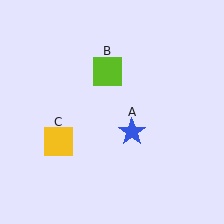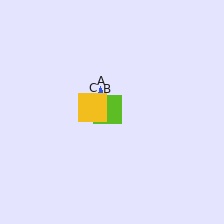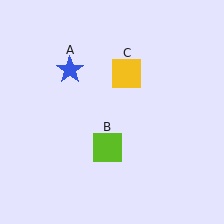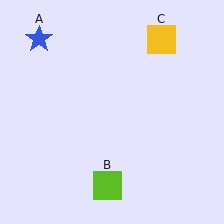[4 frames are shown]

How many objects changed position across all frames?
3 objects changed position: blue star (object A), lime square (object B), yellow square (object C).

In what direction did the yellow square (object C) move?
The yellow square (object C) moved up and to the right.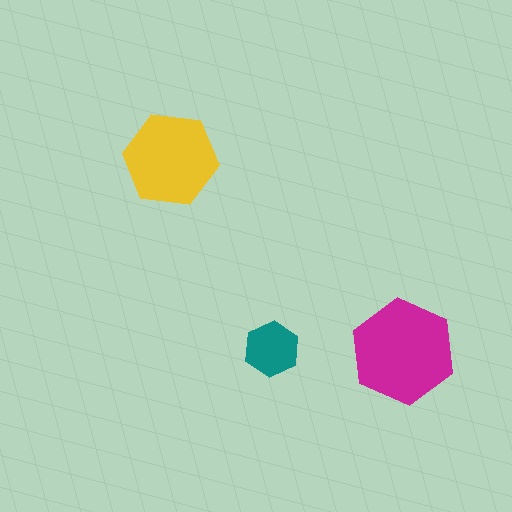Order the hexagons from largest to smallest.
the magenta one, the yellow one, the teal one.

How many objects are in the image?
There are 3 objects in the image.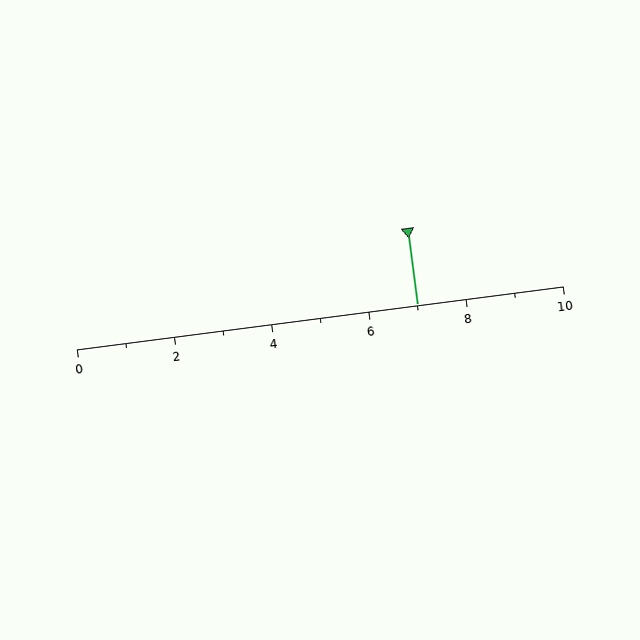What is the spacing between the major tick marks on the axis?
The major ticks are spaced 2 apart.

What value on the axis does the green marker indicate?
The marker indicates approximately 7.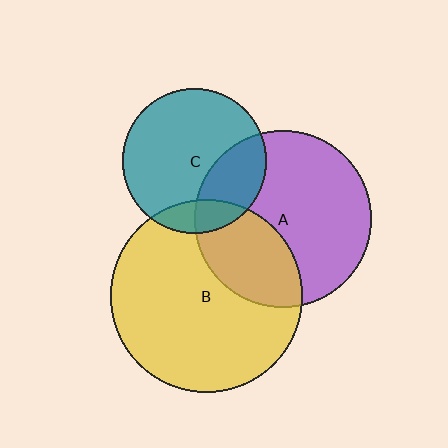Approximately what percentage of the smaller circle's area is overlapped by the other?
Approximately 30%.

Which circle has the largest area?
Circle B (yellow).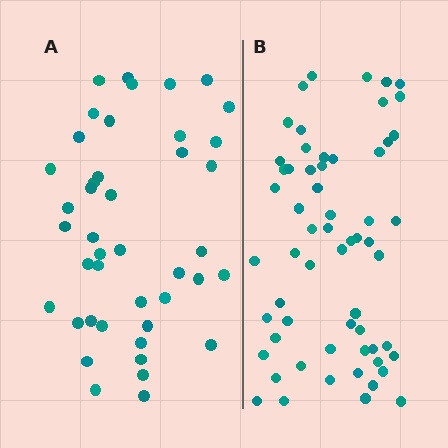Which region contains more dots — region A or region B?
Region B (the right region) has more dots.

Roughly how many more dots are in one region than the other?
Region B has approximately 15 more dots than region A.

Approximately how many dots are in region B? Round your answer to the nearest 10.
About 60 dots.